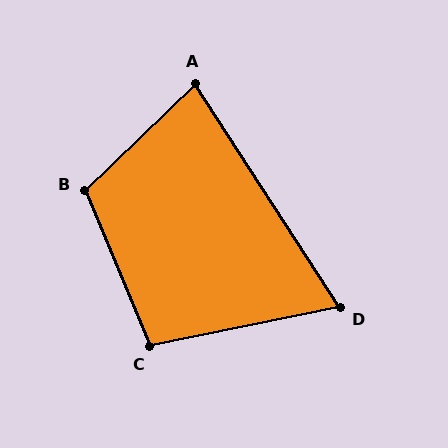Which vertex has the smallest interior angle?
D, at approximately 69 degrees.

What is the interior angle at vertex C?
Approximately 101 degrees (obtuse).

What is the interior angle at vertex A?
Approximately 79 degrees (acute).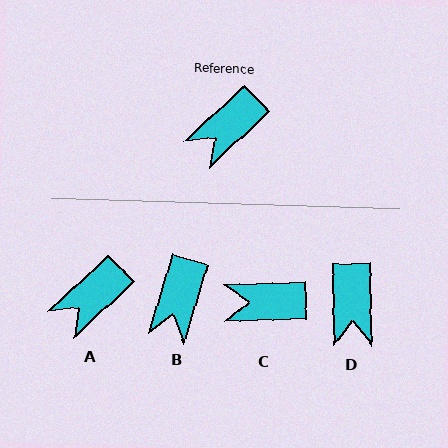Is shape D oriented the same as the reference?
No, it is off by about 48 degrees.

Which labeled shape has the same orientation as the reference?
A.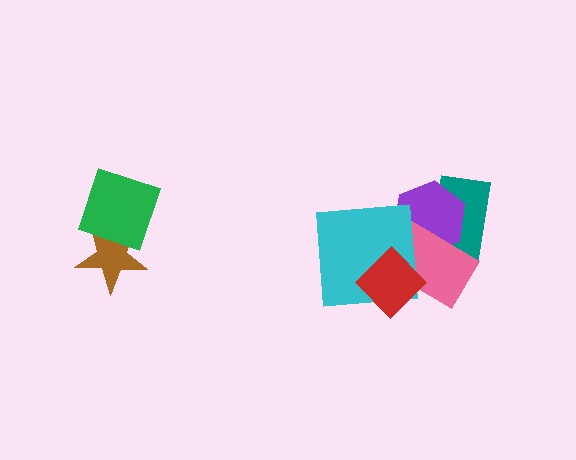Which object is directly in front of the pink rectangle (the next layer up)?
The cyan square is directly in front of the pink rectangle.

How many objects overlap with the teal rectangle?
2 objects overlap with the teal rectangle.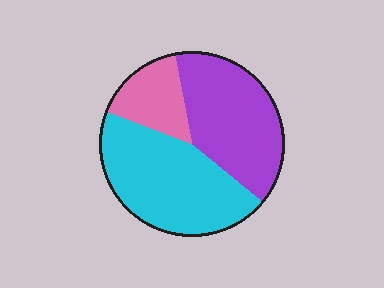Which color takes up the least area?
Pink, at roughly 15%.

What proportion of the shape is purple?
Purple covers around 40% of the shape.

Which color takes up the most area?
Cyan, at roughly 45%.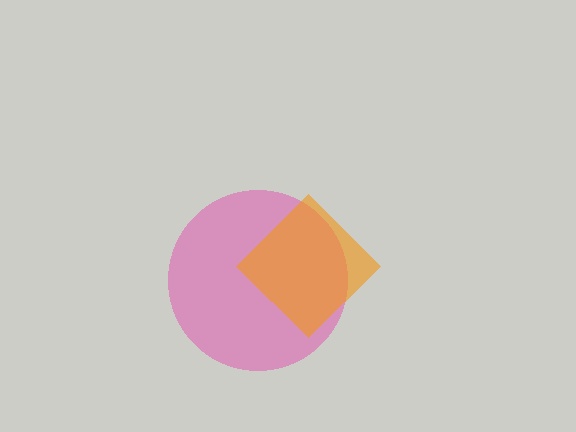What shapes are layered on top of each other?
The layered shapes are: a pink circle, an orange diamond.